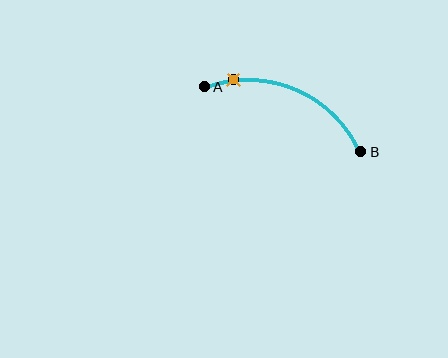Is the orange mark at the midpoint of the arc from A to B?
No. The orange mark lies on the arc but is closer to endpoint A. The arc midpoint would be at the point on the curve equidistant along the arc from both A and B.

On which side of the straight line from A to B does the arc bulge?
The arc bulges above the straight line connecting A and B.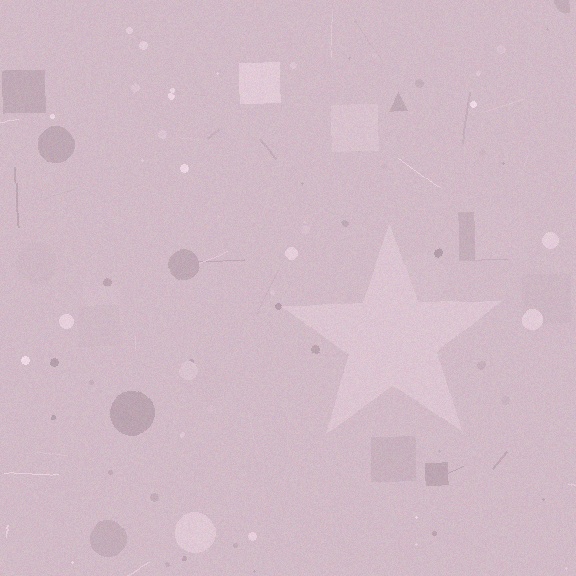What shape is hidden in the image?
A star is hidden in the image.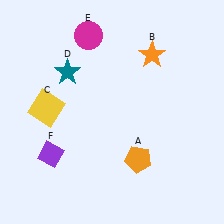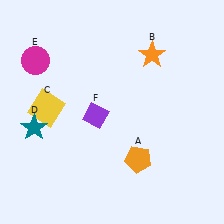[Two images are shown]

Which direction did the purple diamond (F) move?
The purple diamond (F) moved right.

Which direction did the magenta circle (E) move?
The magenta circle (E) moved left.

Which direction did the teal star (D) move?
The teal star (D) moved down.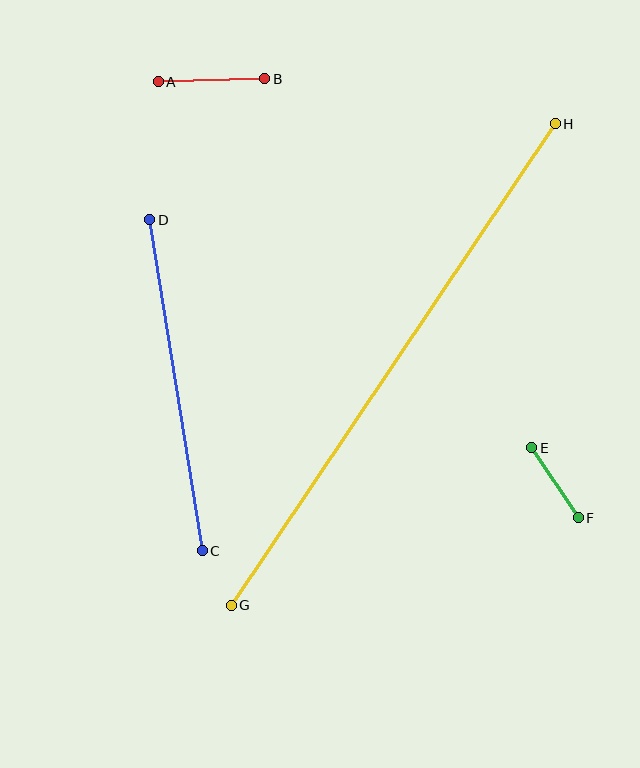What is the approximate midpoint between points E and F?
The midpoint is at approximately (555, 483) pixels.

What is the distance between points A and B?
The distance is approximately 107 pixels.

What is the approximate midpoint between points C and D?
The midpoint is at approximately (176, 385) pixels.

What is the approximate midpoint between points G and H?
The midpoint is at approximately (393, 365) pixels.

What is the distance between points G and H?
The distance is approximately 580 pixels.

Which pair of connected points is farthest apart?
Points G and H are farthest apart.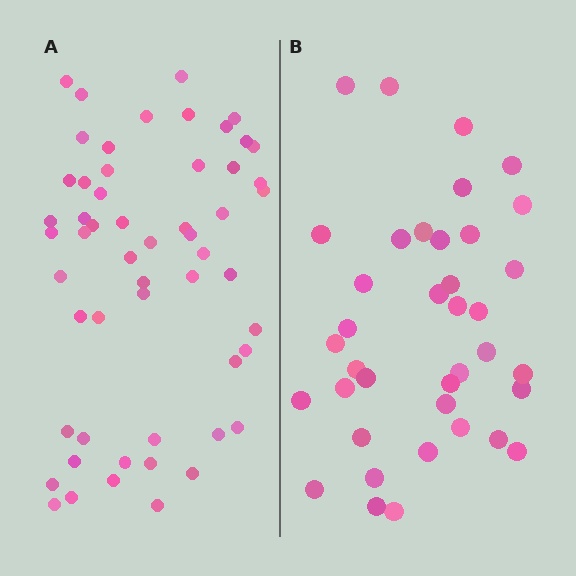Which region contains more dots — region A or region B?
Region A (the left region) has more dots.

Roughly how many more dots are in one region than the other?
Region A has approximately 15 more dots than region B.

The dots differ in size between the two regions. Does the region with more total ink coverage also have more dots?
No. Region B has more total ink coverage because its dots are larger, but region A actually contains more individual dots. Total area can be misleading — the number of items is what matters here.